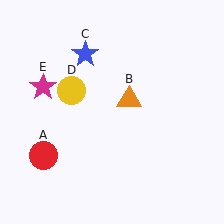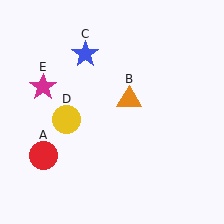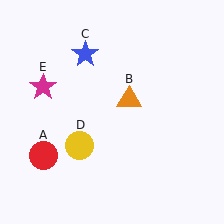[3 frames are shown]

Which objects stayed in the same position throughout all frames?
Red circle (object A) and orange triangle (object B) and blue star (object C) and magenta star (object E) remained stationary.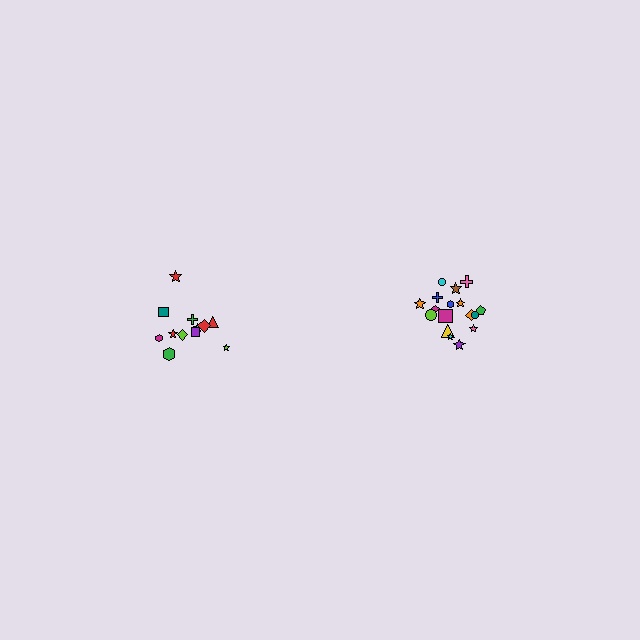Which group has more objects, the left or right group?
The right group.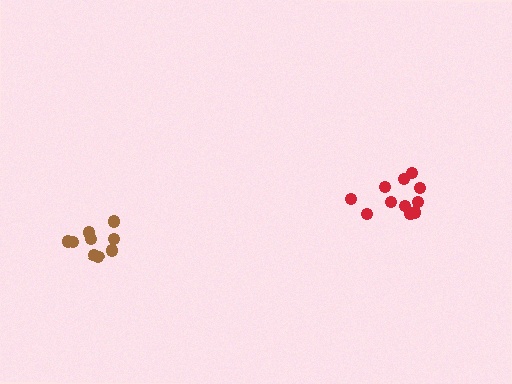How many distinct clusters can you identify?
There are 2 distinct clusters.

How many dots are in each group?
Group 1: 11 dots, Group 2: 9 dots (20 total).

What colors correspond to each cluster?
The clusters are colored: red, brown.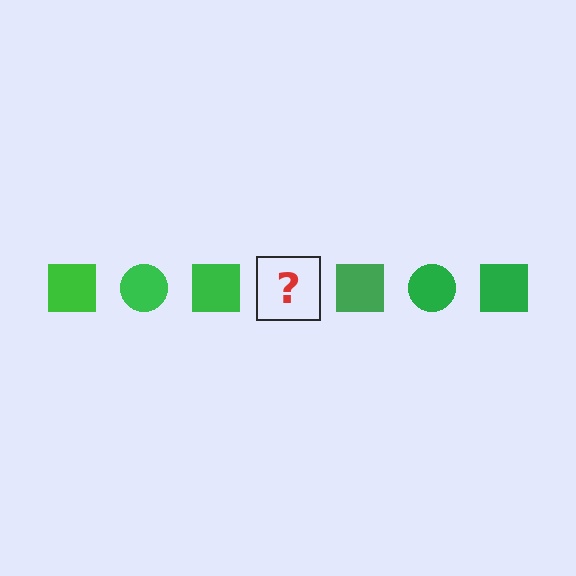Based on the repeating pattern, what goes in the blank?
The blank should be a green circle.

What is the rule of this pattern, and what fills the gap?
The rule is that the pattern cycles through square, circle shapes in green. The gap should be filled with a green circle.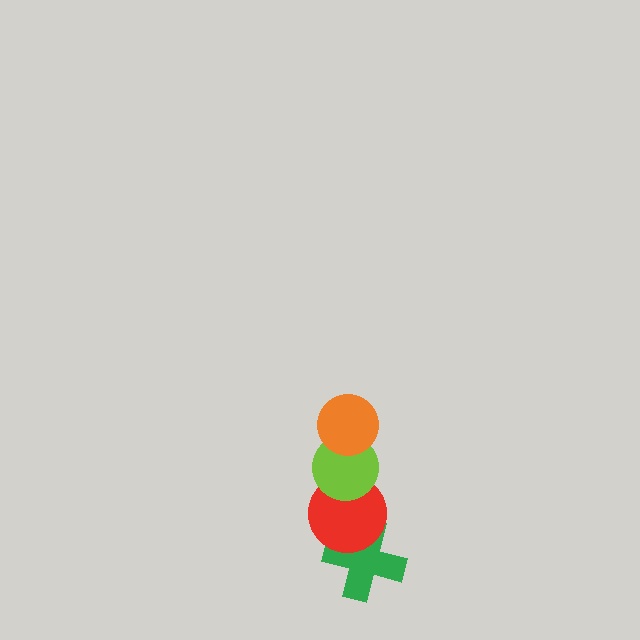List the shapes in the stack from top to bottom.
From top to bottom: the orange circle, the lime circle, the red circle, the green cross.